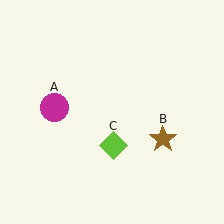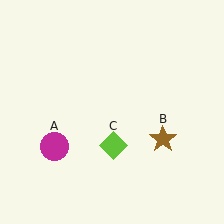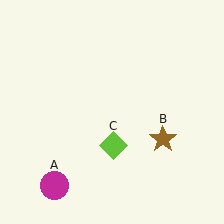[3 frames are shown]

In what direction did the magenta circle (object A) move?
The magenta circle (object A) moved down.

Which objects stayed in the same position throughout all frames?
Brown star (object B) and lime diamond (object C) remained stationary.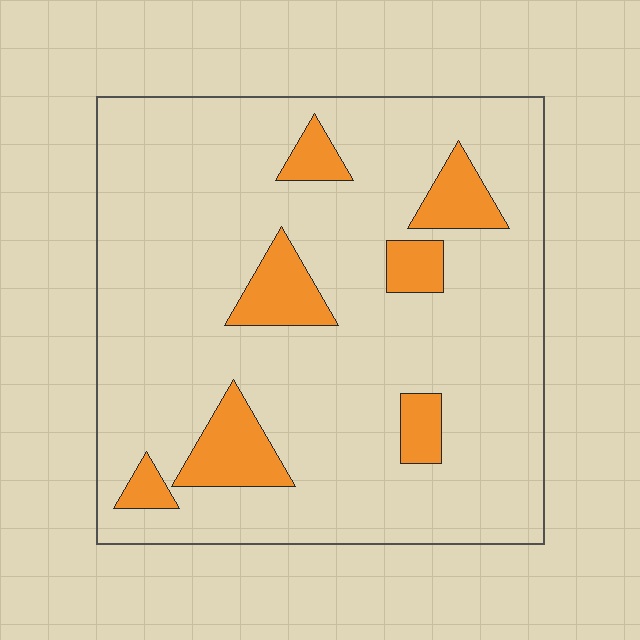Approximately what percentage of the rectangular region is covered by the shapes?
Approximately 15%.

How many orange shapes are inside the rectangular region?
7.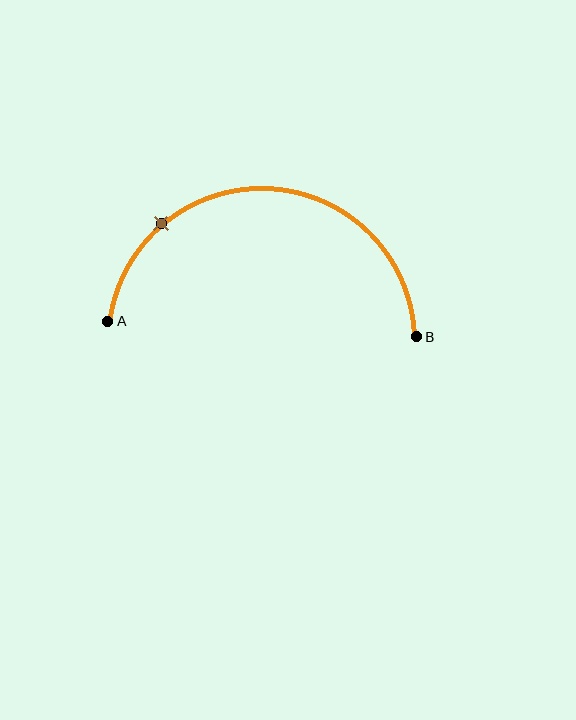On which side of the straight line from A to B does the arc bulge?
The arc bulges above the straight line connecting A and B.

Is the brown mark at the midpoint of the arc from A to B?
No. The brown mark lies on the arc but is closer to endpoint A. The arc midpoint would be at the point on the curve equidistant along the arc from both A and B.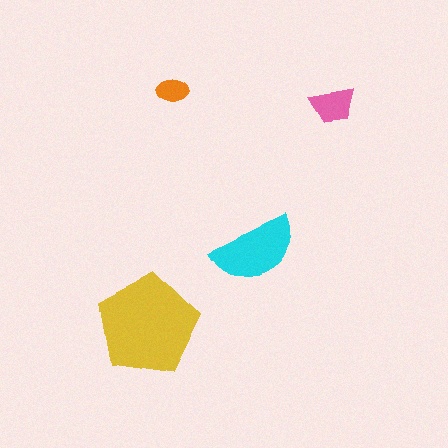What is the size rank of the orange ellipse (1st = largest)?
4th.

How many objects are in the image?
There are 4 objects in the image.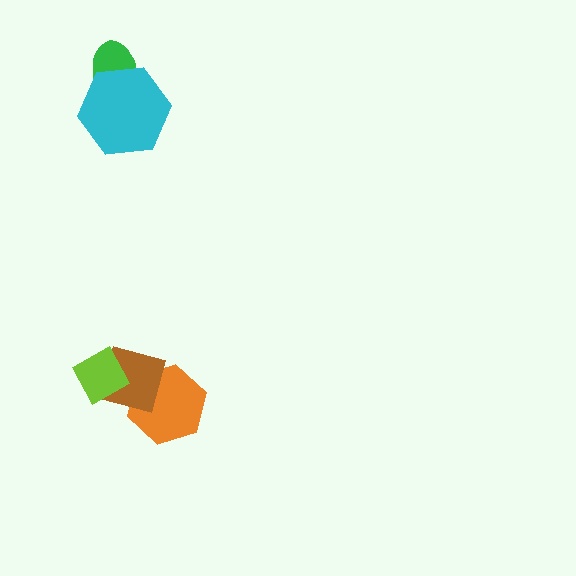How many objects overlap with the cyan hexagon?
1 object overlaps with the cyan hexagon.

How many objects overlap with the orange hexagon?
1 object overlaps with the orange hexagon.